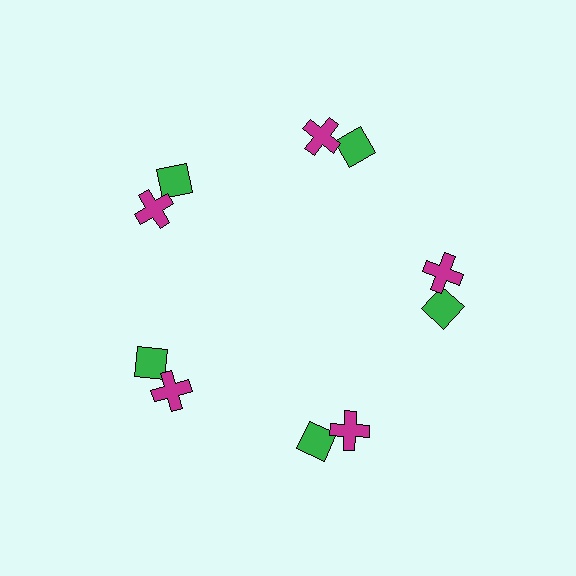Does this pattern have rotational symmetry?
Yes, this pattern has 5-fold rotational symmetry. It looks the same after rotating 72 degrees around the center.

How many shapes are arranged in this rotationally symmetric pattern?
There are 10 shapes, arranged in 5 groups of 2.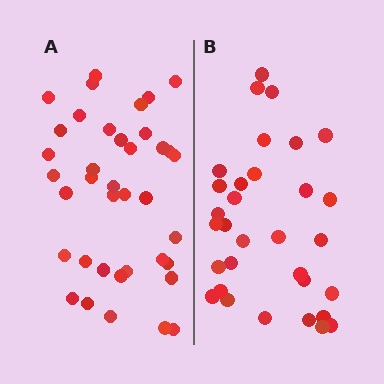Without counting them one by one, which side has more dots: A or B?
Region A (the left region) has more dots.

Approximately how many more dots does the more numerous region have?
Region A has about 6 more dots than region B.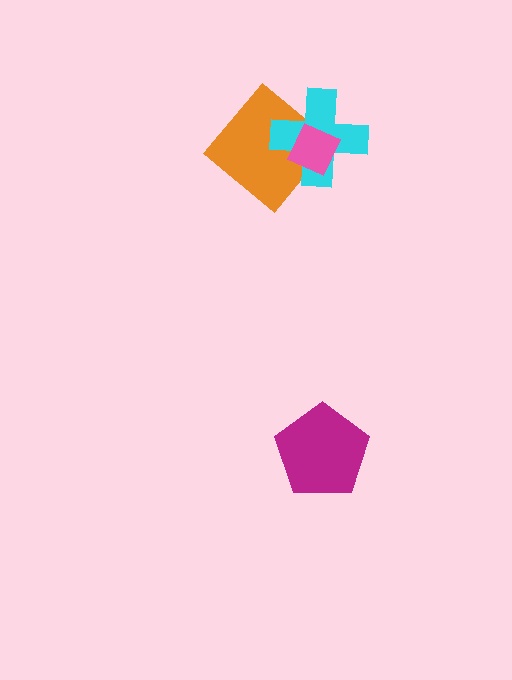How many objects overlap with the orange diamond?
2 objects overlap with the orange diamond.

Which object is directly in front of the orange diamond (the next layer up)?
The cyan cross is directly in front of the orange diamond.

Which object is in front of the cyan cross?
The pink diamond is in front of the cyan cross.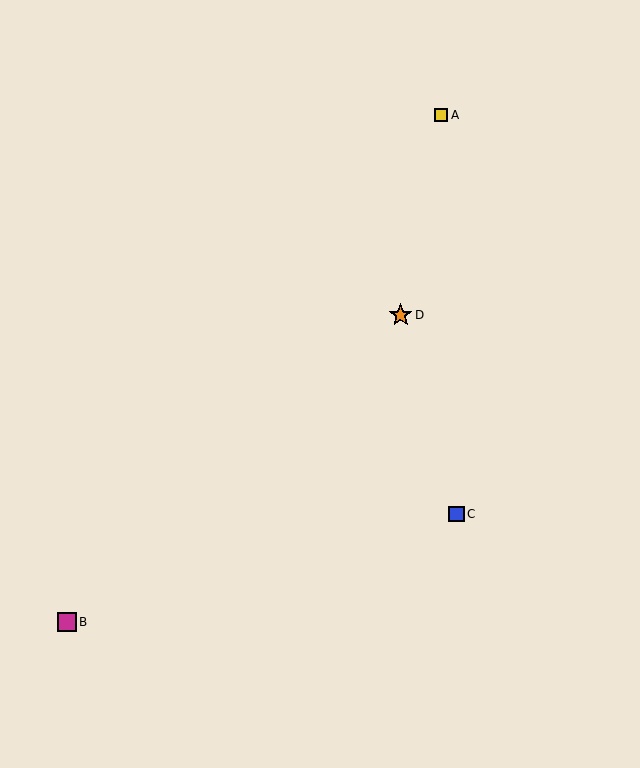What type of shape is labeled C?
Shape C is a blue square.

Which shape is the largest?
The orange star (labeled D) is the largest.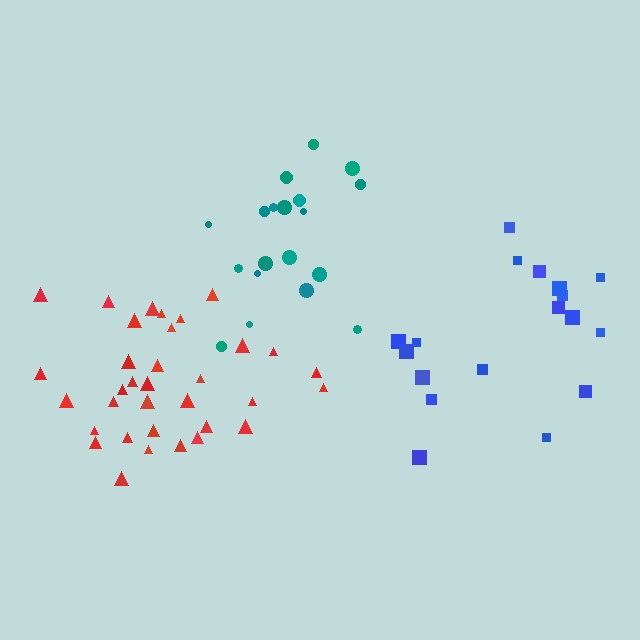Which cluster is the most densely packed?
Red.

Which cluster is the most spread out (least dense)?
Blue.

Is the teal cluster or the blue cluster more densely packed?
Teal.